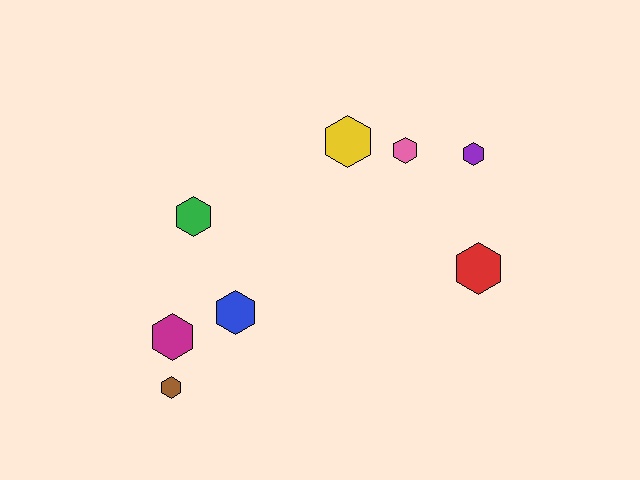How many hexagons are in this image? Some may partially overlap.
There are 8 hexagons.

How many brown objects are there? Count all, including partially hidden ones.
There is 1 brown object.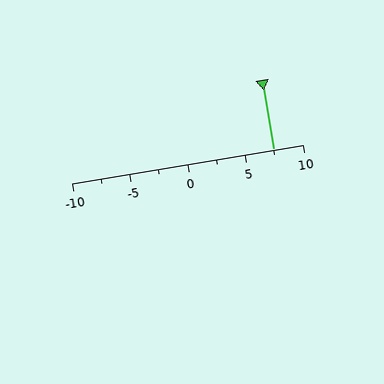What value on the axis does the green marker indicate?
The marker indicates approximately 7.5.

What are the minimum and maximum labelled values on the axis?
The axis runs from -10 to 10.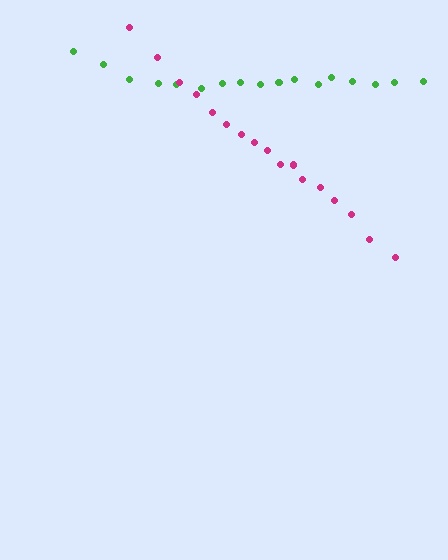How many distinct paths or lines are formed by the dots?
There are 2 distinct paths.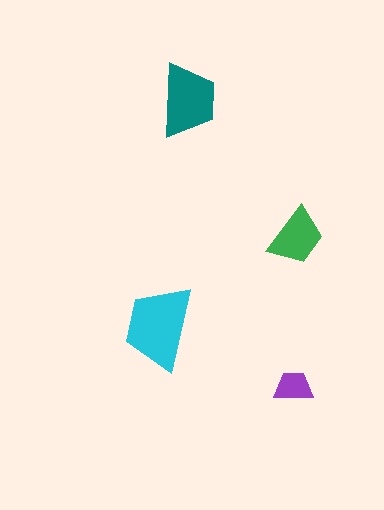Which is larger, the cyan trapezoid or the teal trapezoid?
The cyan one.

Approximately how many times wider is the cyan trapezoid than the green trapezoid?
About 1.5 times wider.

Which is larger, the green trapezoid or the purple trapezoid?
The green one.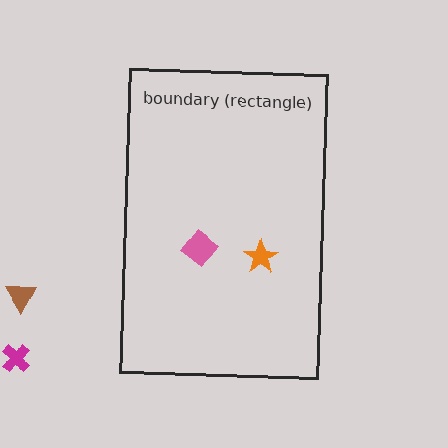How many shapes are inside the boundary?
2 inside, 2 outside.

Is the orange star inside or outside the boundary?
Inside.